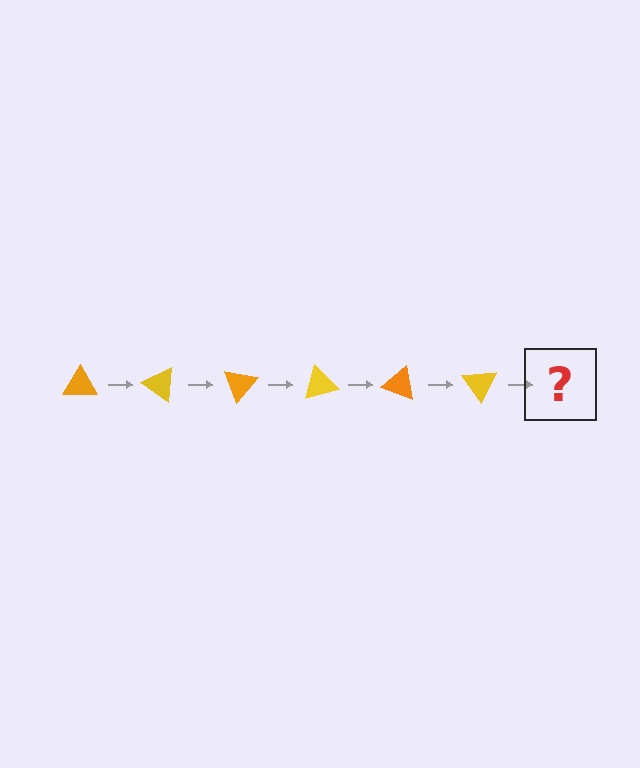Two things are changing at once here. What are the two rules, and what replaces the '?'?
The two rules are that it rotates 35 degrees each step and the color cycles through orange and yellow. The '?' should be an orange triangle, rotated 210 degrees from the start.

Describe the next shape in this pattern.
It should be an orange triangle, rotated 210 degrees from the start.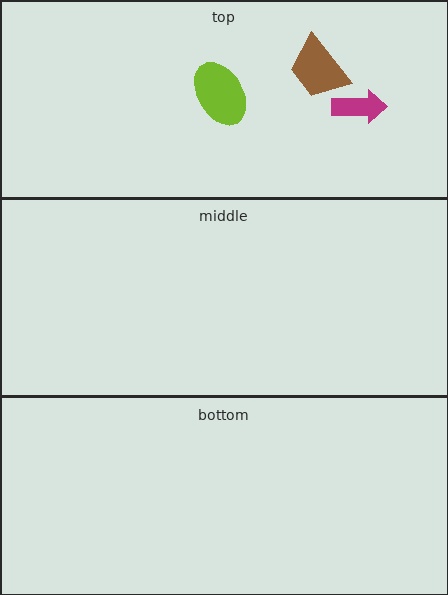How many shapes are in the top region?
3.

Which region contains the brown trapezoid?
The top region.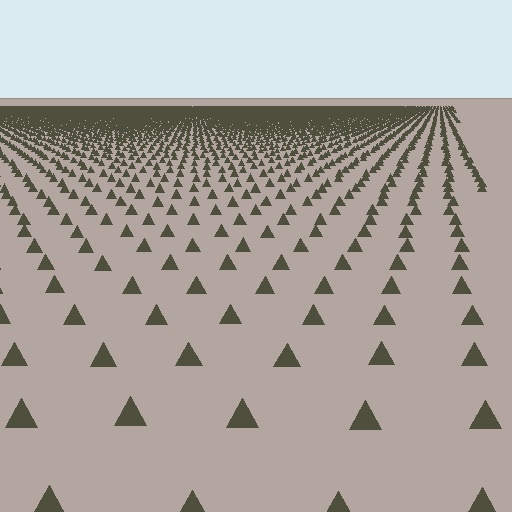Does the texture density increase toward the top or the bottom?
Density increases toward the top.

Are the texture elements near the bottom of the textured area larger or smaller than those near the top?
Larger. Near the bottom, elements are closer to the viewer and appear at a bigger on-screen size.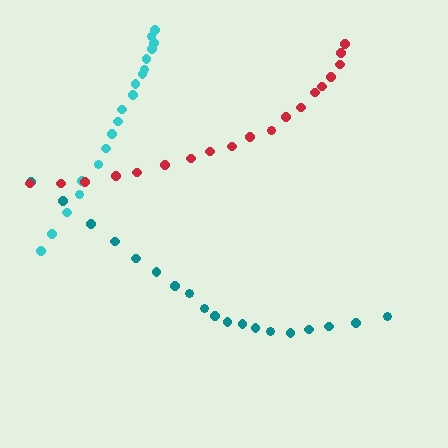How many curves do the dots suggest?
There are 3 distinct paths.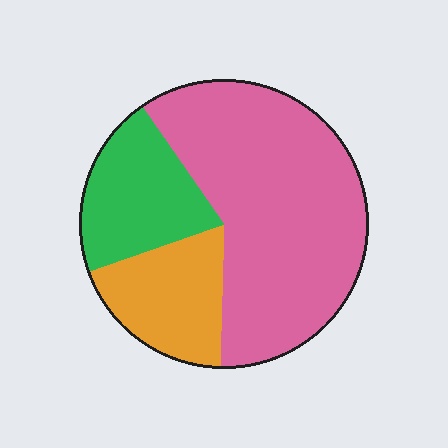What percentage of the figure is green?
Green takes up about one fifth (1/5) of the figure.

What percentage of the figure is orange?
Orange covers 19% of the figure.